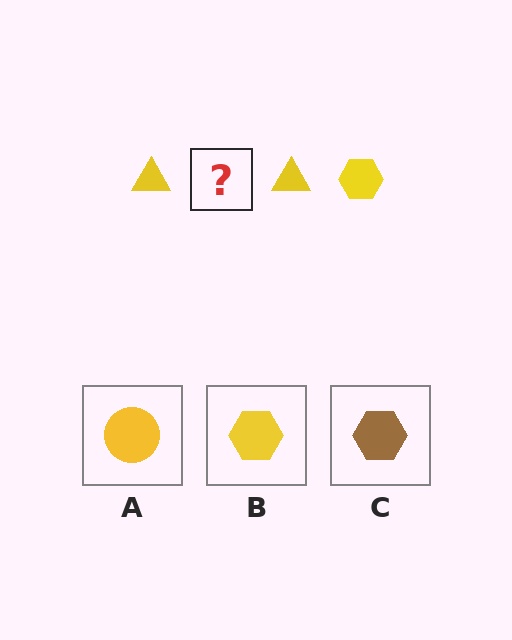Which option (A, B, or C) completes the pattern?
B.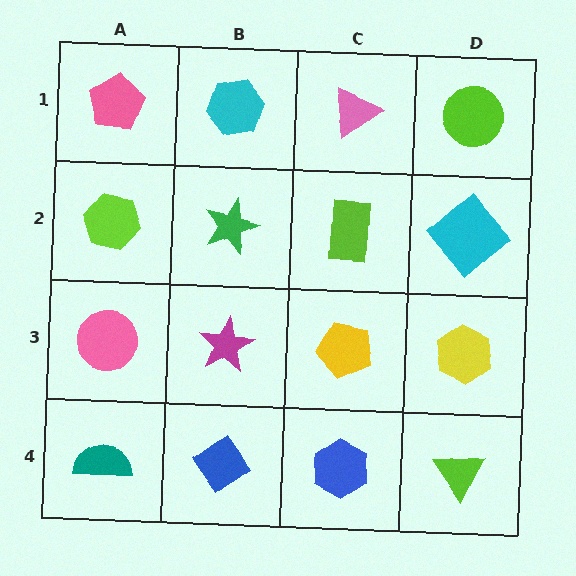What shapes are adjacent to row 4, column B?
A magenta star (row 3, column B), a teal semicircle (row 4, column A), a blue hexagon (row 4, column C).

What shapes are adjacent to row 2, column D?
A lime circle (row 1, column D), a yellow hexagon (row 3, column D), a lime rectangle (row 2, column C).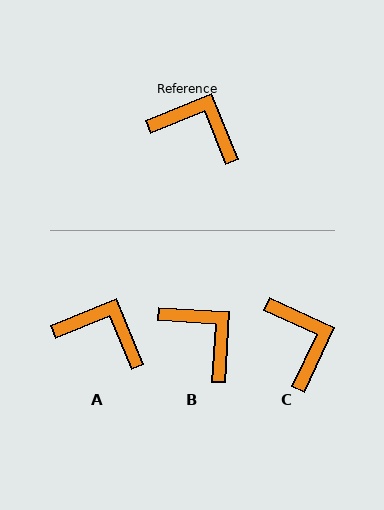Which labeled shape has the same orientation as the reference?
A.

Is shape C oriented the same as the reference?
No, it is off by about 47 degrees.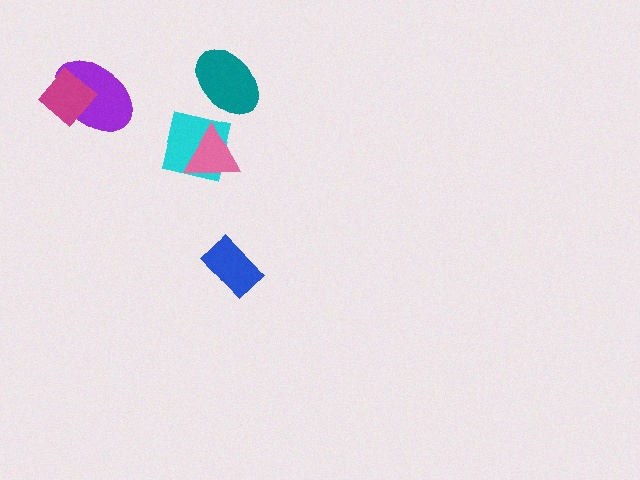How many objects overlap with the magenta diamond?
1 object overlaps with the magenta diamond.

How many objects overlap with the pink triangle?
1 object overlaps with the pink triangle.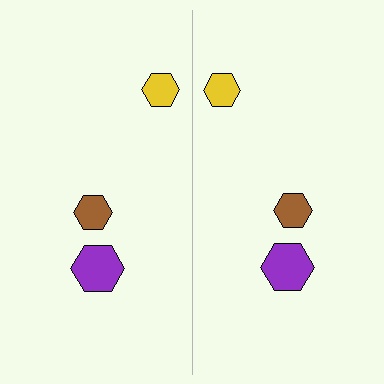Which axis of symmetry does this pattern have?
The pattern has a vertical axis of symmetry running through the center of the image.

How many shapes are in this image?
There are 6 shapes in this image.